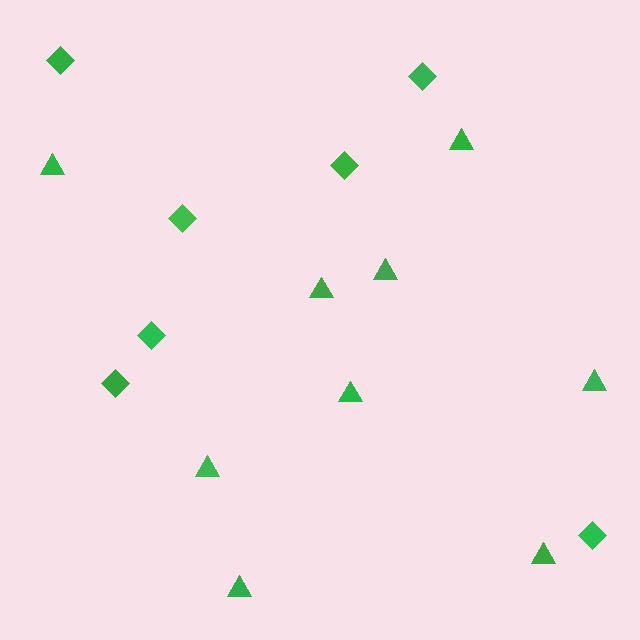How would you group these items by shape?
There are 2 groups: one group of diamonds (7) and one group of triangles (9).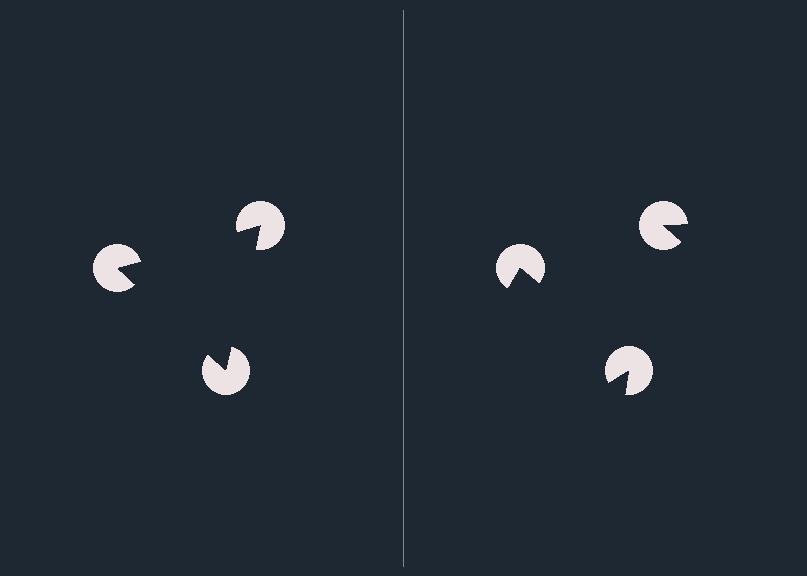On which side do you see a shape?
An illusory triangle appears on the left side. On the right side the wedge cuts are rotated, so no coherent shape forms.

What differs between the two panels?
The pac-man discs are positioned identically on both sides; only the wedge orientations differ. On the left they align to a triangle; on the right they are misaligned.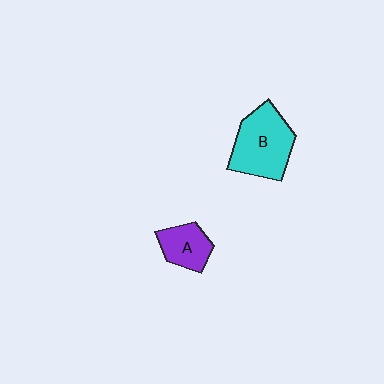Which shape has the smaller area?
Shape A (purple).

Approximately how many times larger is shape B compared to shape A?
Approximately 1.9 times.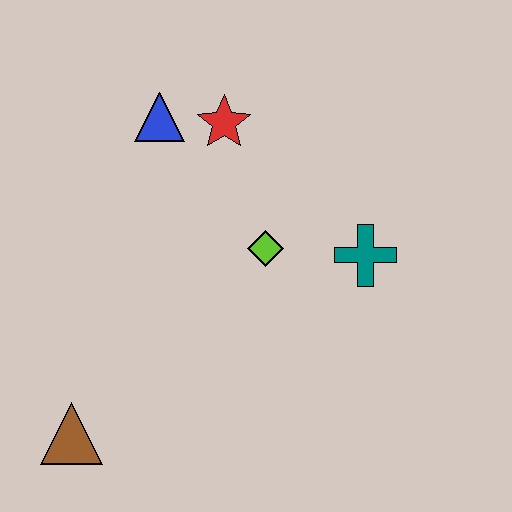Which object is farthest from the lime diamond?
The brown triangle is farthest from the lime diamond.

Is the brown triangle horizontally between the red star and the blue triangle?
No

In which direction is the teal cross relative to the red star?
The teal cross is to the right of the red star.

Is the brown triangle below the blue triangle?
Yes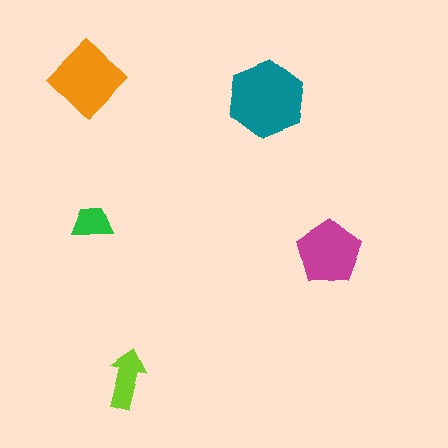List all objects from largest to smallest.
The teal hexagon, the orange diamond, the magenta pentagon, the lime arrow, the green trapezoid.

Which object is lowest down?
The lime arrow is bottommost.